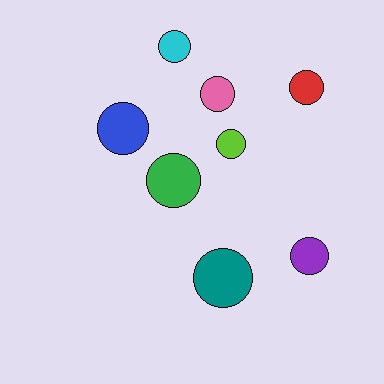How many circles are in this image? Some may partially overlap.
There are 8 circles.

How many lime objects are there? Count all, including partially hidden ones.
There is 1 lime object.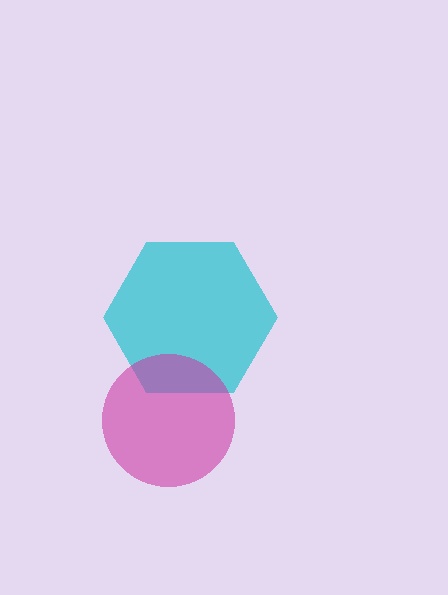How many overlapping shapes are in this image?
There are 2 overlapping shapes in the image.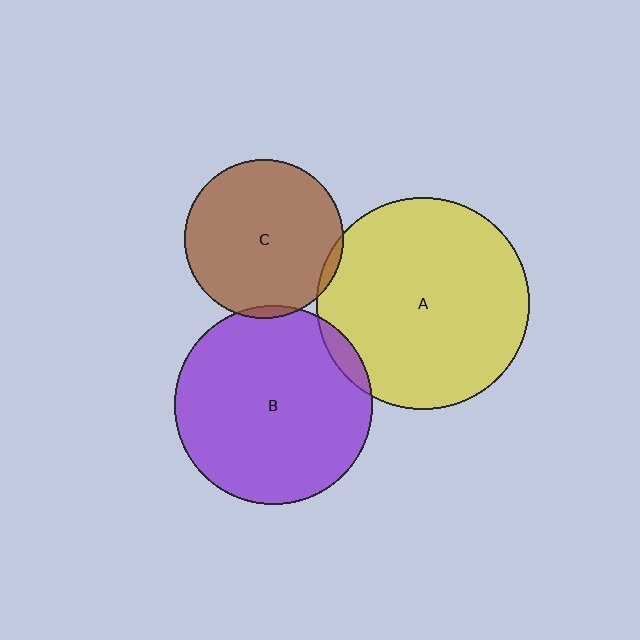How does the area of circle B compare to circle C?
Approximately 1.6 times.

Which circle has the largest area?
Circle A (yellow).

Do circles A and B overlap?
Yes.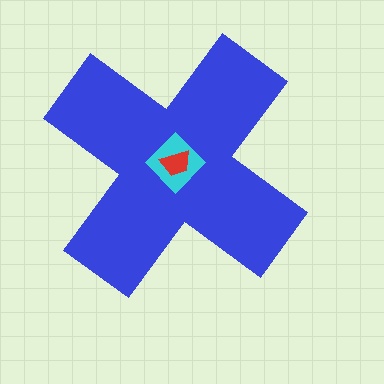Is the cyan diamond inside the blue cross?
Yes.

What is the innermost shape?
The red trapezoid.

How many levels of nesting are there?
3.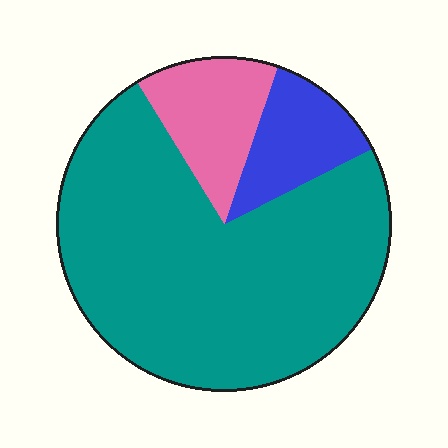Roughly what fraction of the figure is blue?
Blue takes up less than a quarter of the figure.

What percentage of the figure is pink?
Pink takes up about one eighth (1/8) of the figure.